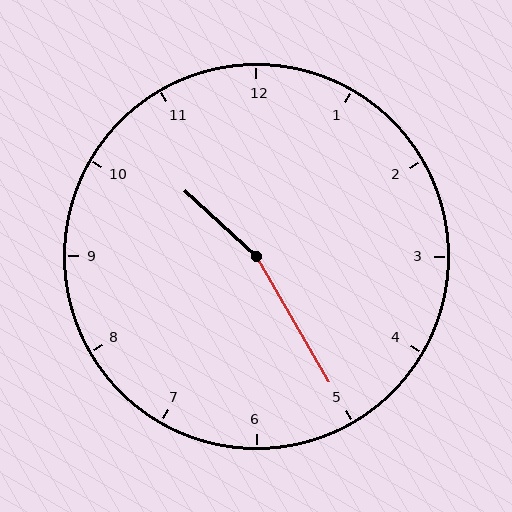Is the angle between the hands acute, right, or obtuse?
It is obtuse.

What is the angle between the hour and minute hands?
Approximately 162 degrees.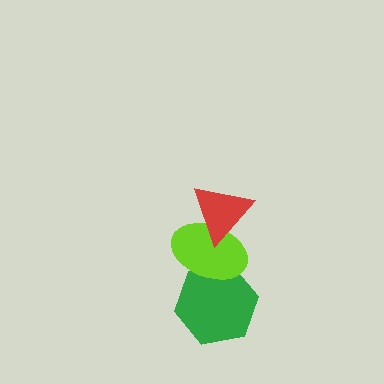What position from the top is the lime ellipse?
The lime ellipse is 2nd from the top.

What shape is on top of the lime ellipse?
The red triangle is on top of the lime ellipse.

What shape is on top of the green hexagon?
The lime ellipse is on top of the green hexagon.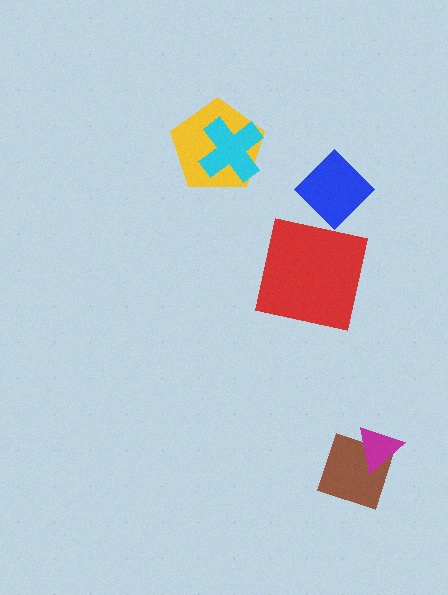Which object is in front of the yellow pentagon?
The cyan cross is in front of the yellow pentagon.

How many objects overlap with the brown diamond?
1 object overlaps with the brown diamond.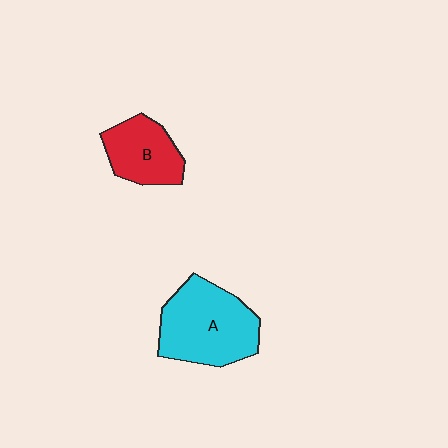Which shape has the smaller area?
Shape B (red).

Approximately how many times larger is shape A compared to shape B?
Approximately 1.6 times.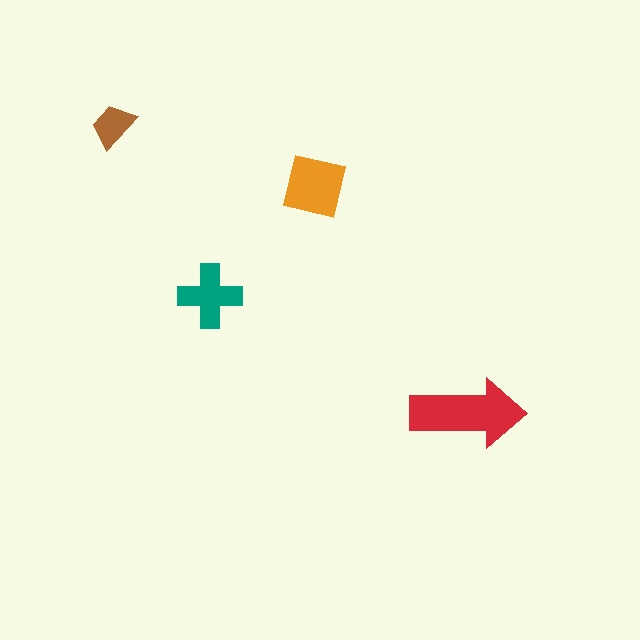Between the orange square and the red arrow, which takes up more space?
The red arrow.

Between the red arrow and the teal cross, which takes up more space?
The red arrow.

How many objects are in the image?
There are 4 objects in the image.